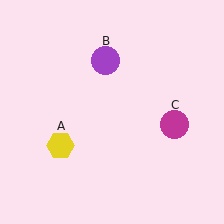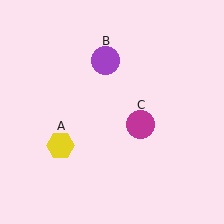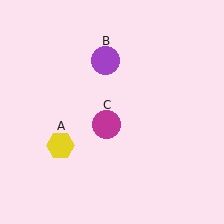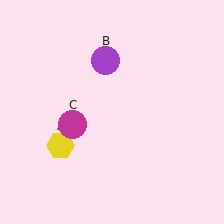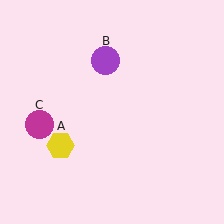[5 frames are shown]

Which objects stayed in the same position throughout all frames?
Yellow hexagon (object A) and purple circle (object B) remained stationary.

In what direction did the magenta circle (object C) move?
The magenta circle (object C) moved left.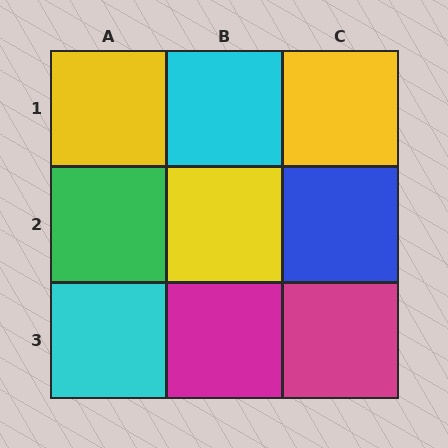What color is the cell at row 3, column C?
Magenta.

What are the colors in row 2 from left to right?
Green, yellow, blue.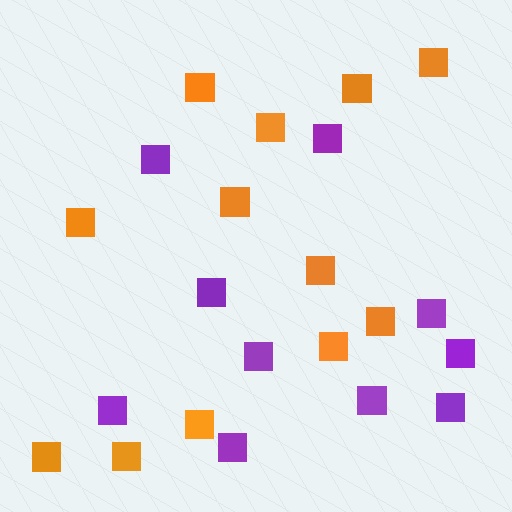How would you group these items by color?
There are 2 groups: one group of purple squares (10) and one group of orange squares (12).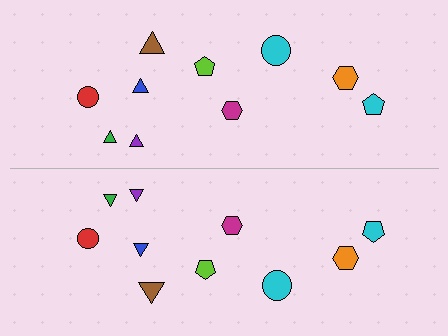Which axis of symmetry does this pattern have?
The pattern has a horizontal axis of symmetry running through the center of the image.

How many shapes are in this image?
There are 20 shapes in this image.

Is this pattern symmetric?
Yes, this pattern has bilateral (reflection) symmetry.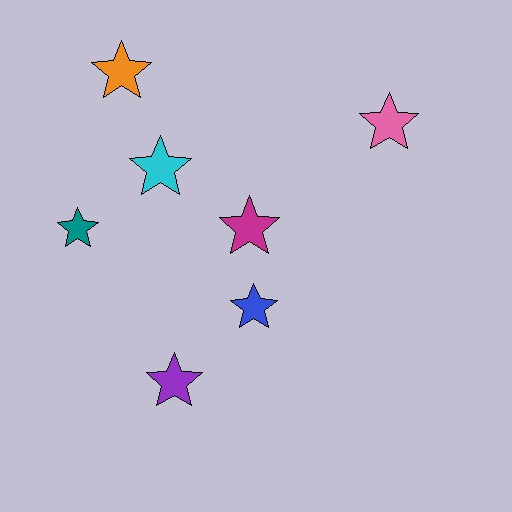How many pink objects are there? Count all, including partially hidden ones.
There is 1 pink object.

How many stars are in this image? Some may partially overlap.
There are 7 stars.